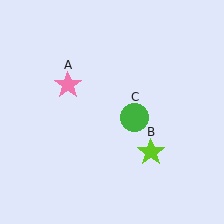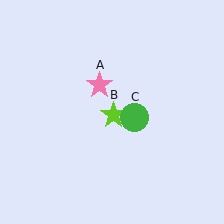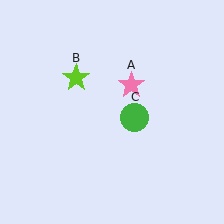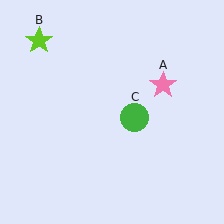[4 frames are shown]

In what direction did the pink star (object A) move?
The pink star (object A) moved right.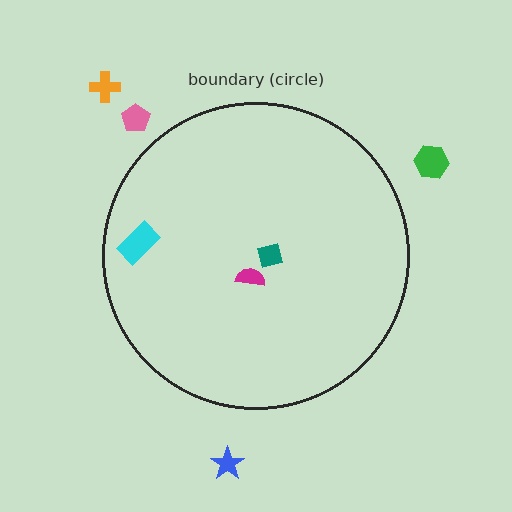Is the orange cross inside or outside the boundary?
Outside.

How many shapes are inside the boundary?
3 inside, 4 outside.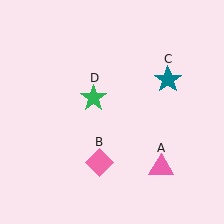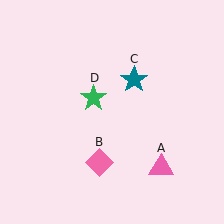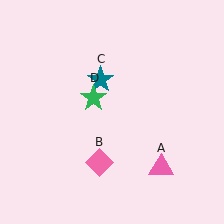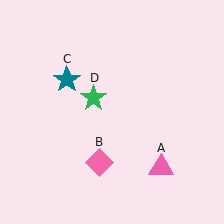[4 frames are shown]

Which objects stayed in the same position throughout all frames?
Pink triangle (object A) and pink diamond (object B) and green star (object D) remained stationary.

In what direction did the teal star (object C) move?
The teal star (object C) moved left.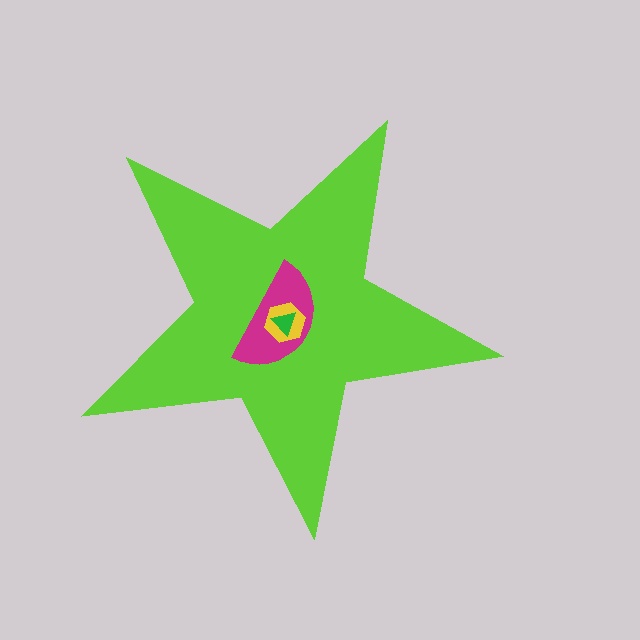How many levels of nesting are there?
4.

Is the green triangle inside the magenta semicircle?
Yes.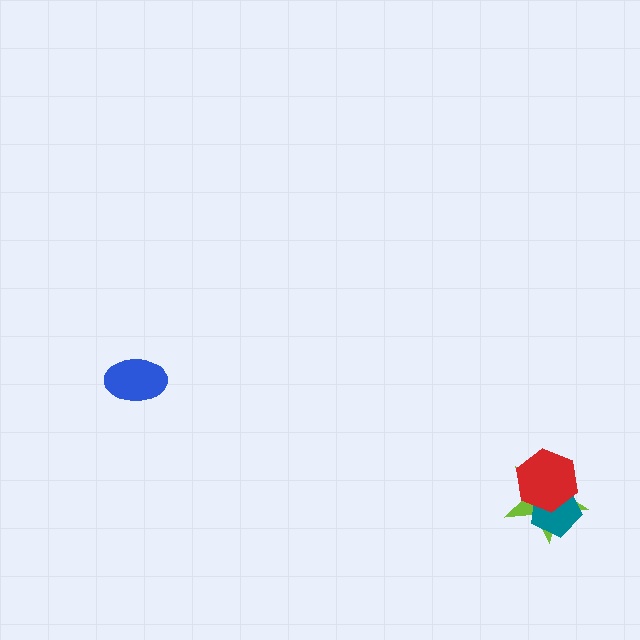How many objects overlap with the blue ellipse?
0 objects overlap with the blue ellipse.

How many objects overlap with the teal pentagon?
2 objects overlap with the teal pentagon.